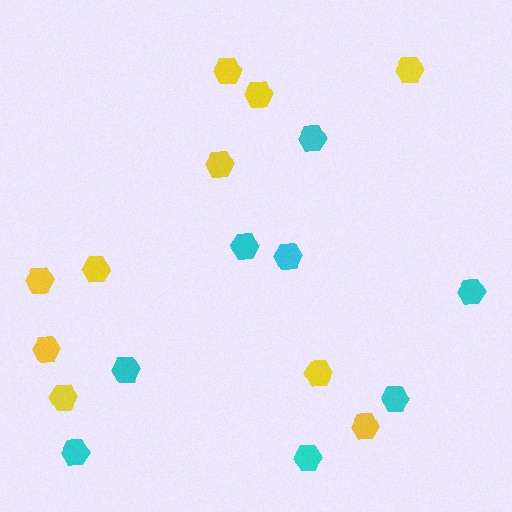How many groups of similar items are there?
There are 2 groups: one group of cyan hexagons (8) and one group of yellow hexagons (10).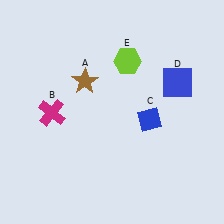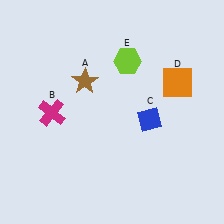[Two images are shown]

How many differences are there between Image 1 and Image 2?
There is 1 difference between the two images.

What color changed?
The square (D) changed from blue in Image 1 to orange in Image 2.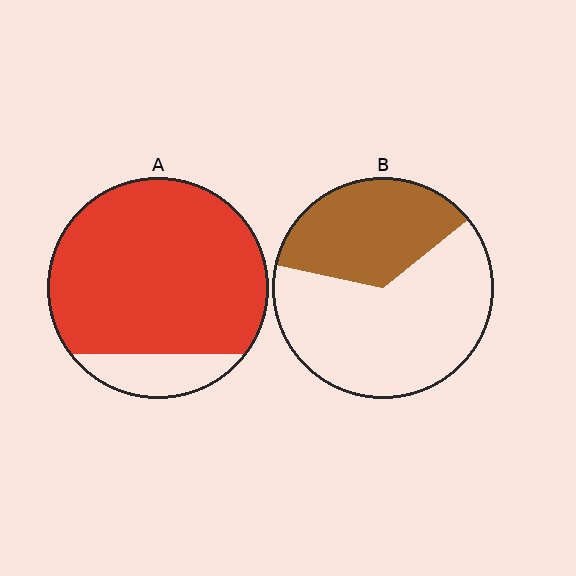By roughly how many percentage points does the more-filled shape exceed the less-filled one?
By roughly 50 percentage points (A over B).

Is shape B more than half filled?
No.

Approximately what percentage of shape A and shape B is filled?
A is approximately 85% and B is approximately 35%.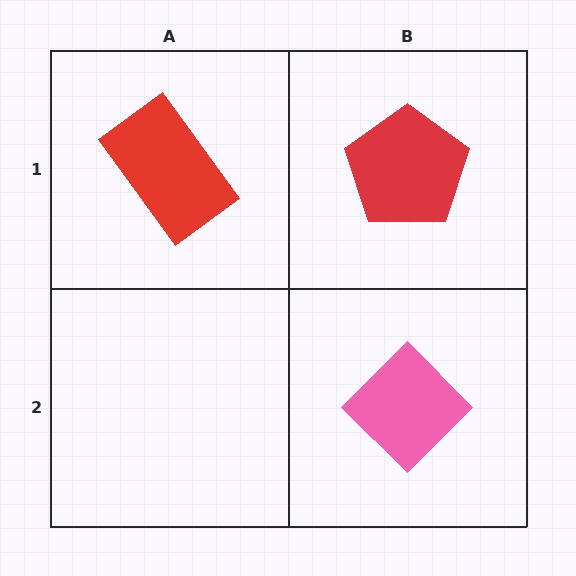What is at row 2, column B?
A pink diamond.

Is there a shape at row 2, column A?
No, that cell is empty.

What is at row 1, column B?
A red pentagon.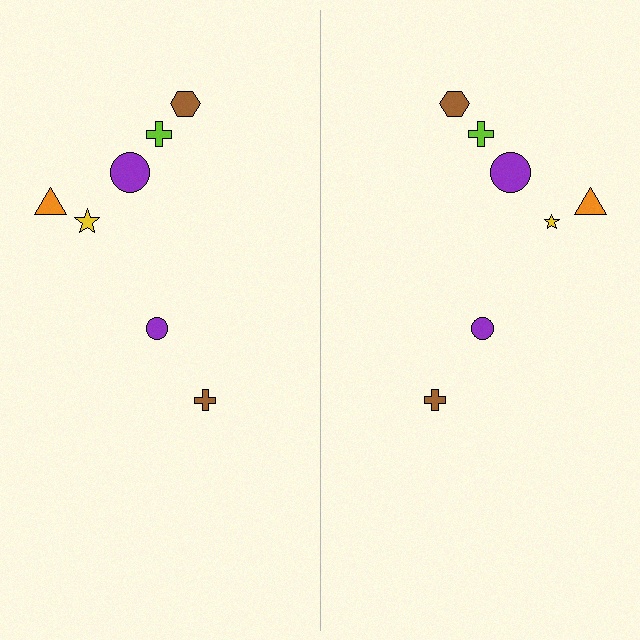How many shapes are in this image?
There are 14 shapes in this image.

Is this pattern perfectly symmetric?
No, the pattern is not perfectly symmetric. The yellow star on the right side has a different size than its mirror counterpart.